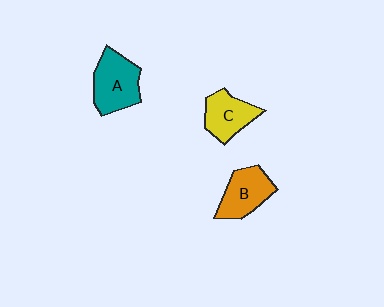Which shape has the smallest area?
Shape C (yellow).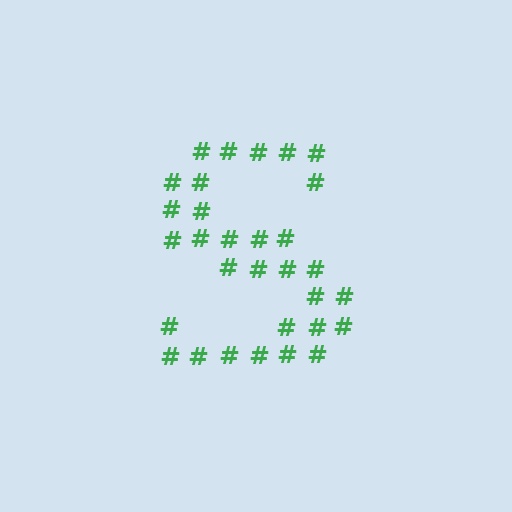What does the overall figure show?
The overall figure shows the letter S.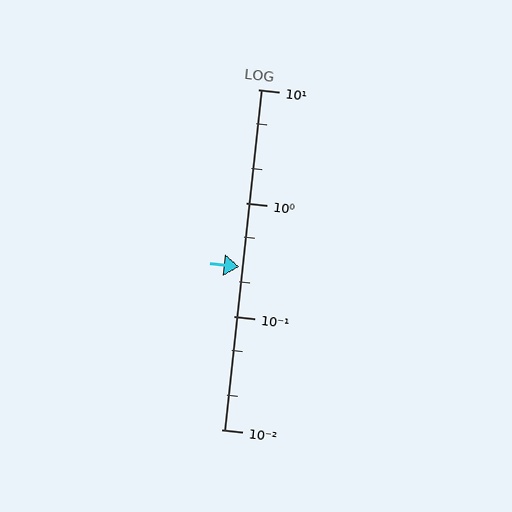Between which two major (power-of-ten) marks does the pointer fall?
The pointer is between 0.1 and 1.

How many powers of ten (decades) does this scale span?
The scale spans 3 decades, from 0.01 to 10.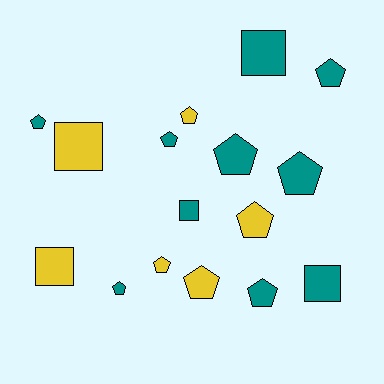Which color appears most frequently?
Teal, with 10 objects.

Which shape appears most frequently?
Pentagon, with 11 objects.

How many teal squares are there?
There are 3 teal squares.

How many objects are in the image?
There are 16 objects.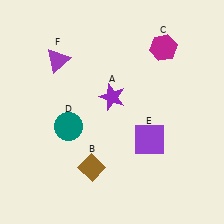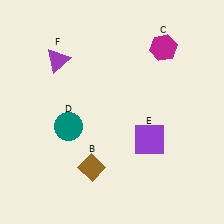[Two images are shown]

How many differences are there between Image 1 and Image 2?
There is 1 difference between the two images.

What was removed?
The purple star (A) was removed in Image 2.